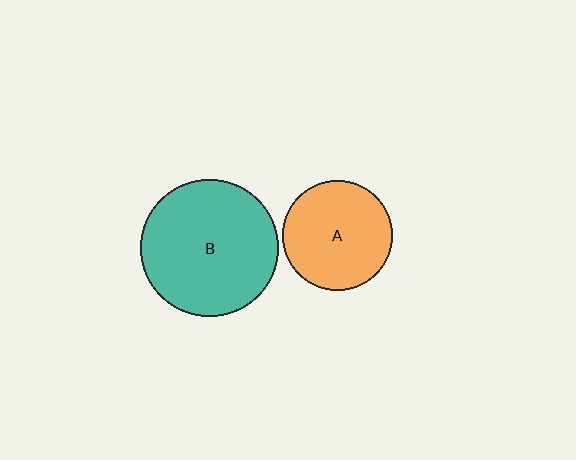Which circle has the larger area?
Circle B (teal).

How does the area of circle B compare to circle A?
Approximately 1.6 times.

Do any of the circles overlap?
No, none of the circles overlap.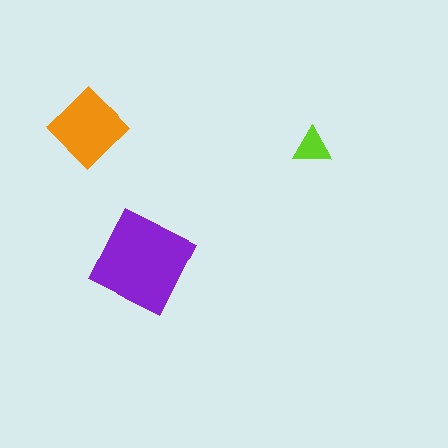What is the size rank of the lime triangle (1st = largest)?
3rd.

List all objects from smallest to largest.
The lime triangle, the orange diamond, the purple square.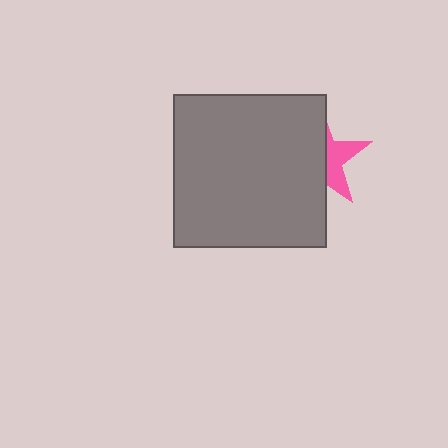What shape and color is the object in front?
The object in front is a gray square.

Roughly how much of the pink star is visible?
A small part of it is visible (roughly 36%).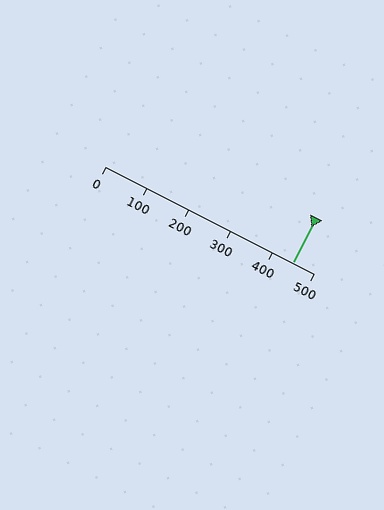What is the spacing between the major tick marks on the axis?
The major ticks are spaced 100 apart.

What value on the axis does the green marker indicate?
The marker indicates approximately 450.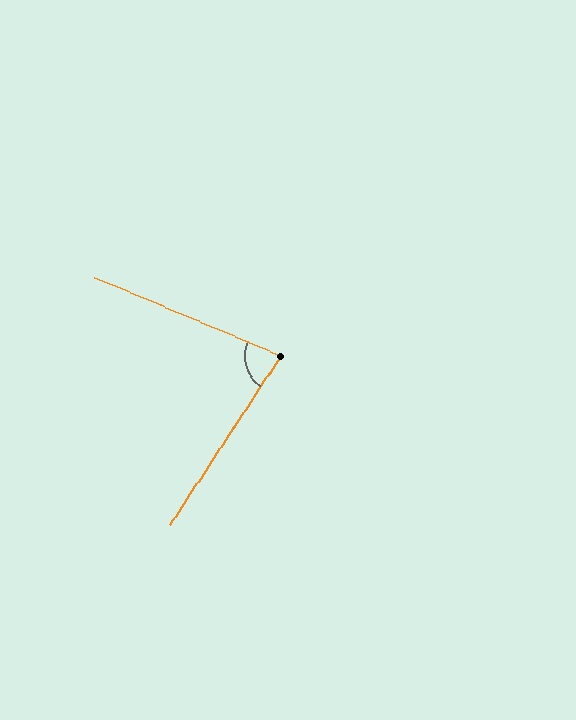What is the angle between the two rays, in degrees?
Approximately 79 degrees.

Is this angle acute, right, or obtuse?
It is acute.